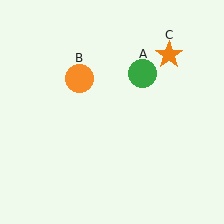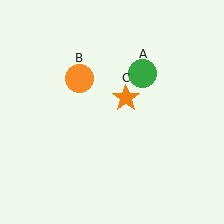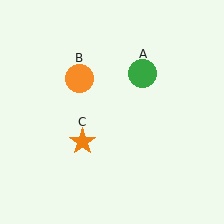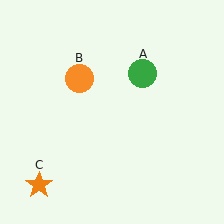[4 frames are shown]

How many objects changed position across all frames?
1 object changed position: orange star (object C).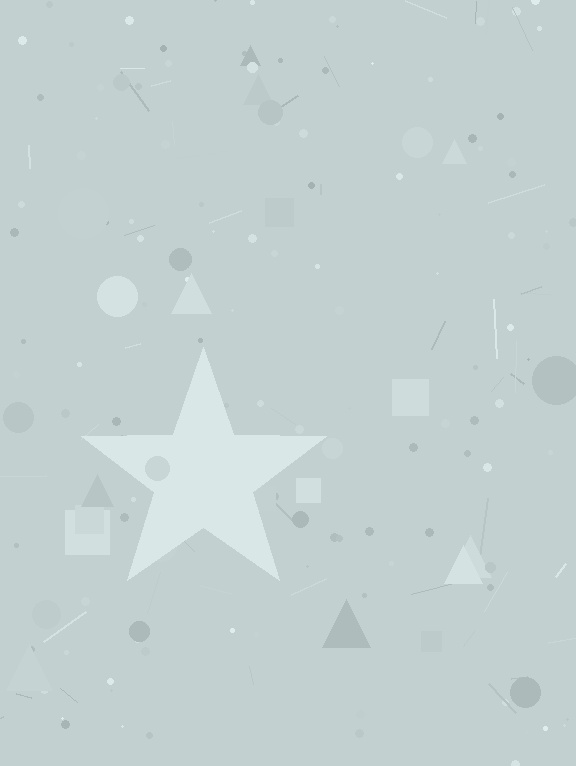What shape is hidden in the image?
A star is hidden in the image.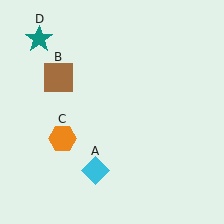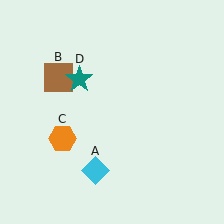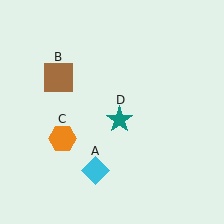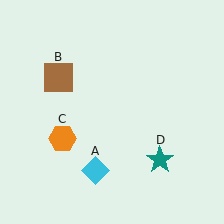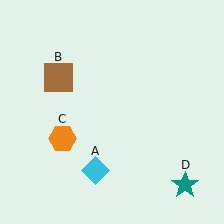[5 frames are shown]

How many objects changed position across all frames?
1 object changed position: teal star (object D).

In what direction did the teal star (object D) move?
The teal star (object D) moved down and to the right.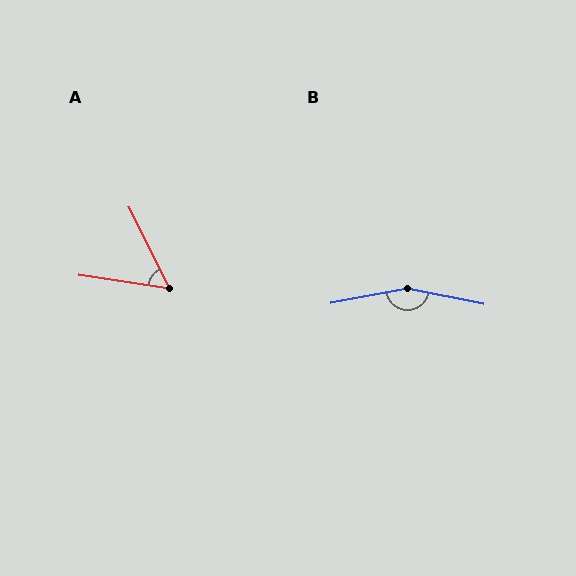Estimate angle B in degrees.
Approximately 158 degrees.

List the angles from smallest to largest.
A (55°), B (158°).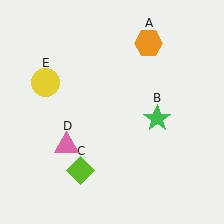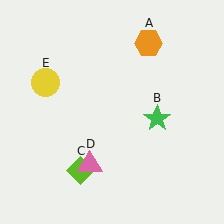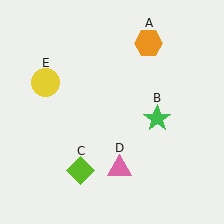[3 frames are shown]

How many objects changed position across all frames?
1 object changed position: pink triangle (object D).